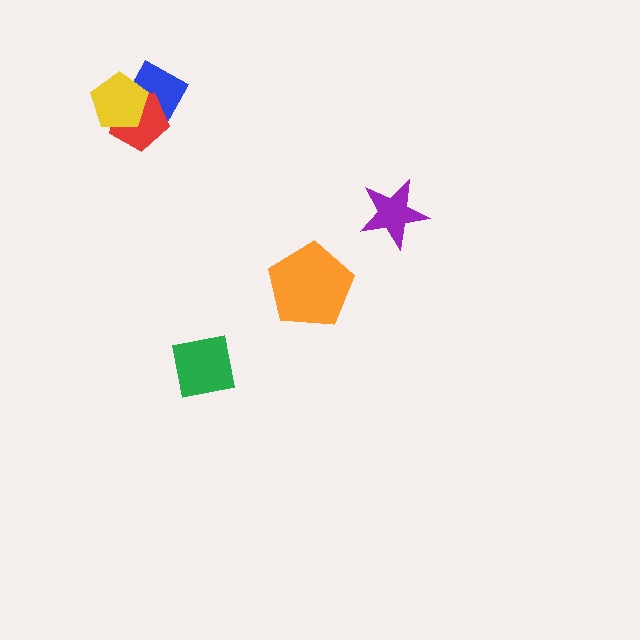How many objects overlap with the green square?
0 objects overlap with the green square.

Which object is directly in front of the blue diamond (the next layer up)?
The red pentagon is directly in front of the blue diamond.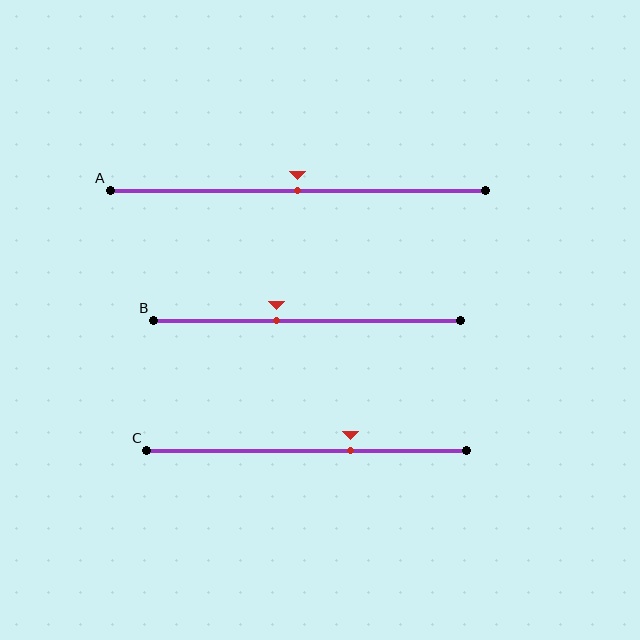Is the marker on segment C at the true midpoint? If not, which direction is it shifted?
No, the marker on segment C is shifted to the right by about 14% of the segment length.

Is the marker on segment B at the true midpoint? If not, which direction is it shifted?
No, the marker on segment B is shifted to the left by about 10% of the segment length.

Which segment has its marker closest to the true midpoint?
Segment A has its marker closest to the true midpoint.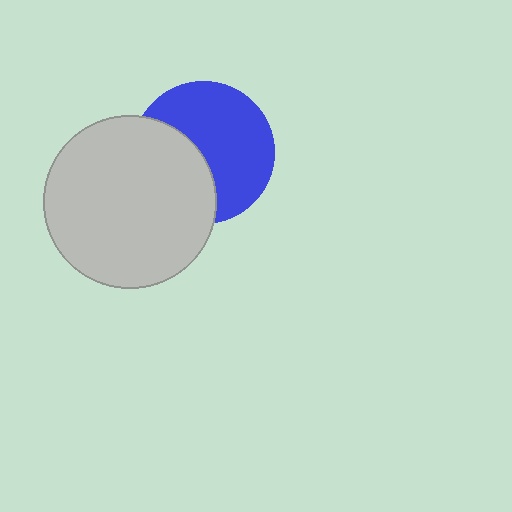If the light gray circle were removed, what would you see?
You would see the complete blue circle.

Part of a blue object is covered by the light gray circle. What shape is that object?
It is a circle.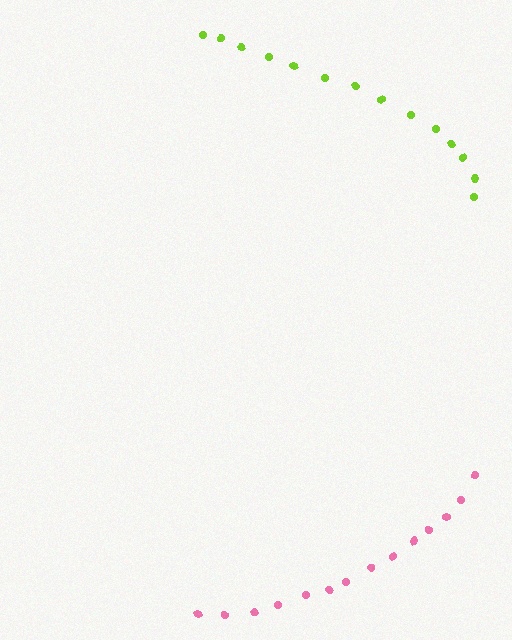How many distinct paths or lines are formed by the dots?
There are 2 distinct paths.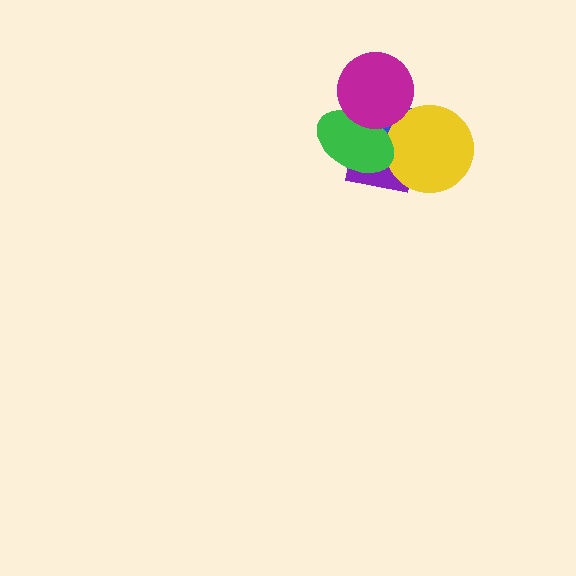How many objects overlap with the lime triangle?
5 objects overlap with the lime triangle.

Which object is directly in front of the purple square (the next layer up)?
The lime triangle is directly in front of the purple square.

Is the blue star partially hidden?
Yes, it is partially covered by another shape.